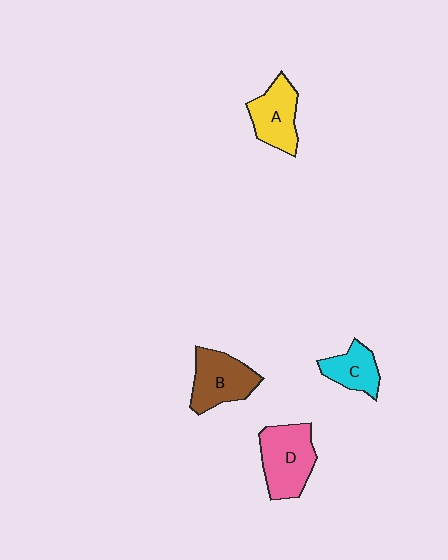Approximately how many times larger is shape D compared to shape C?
Approximately 1.6 times.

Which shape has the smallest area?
Shape C (cyan).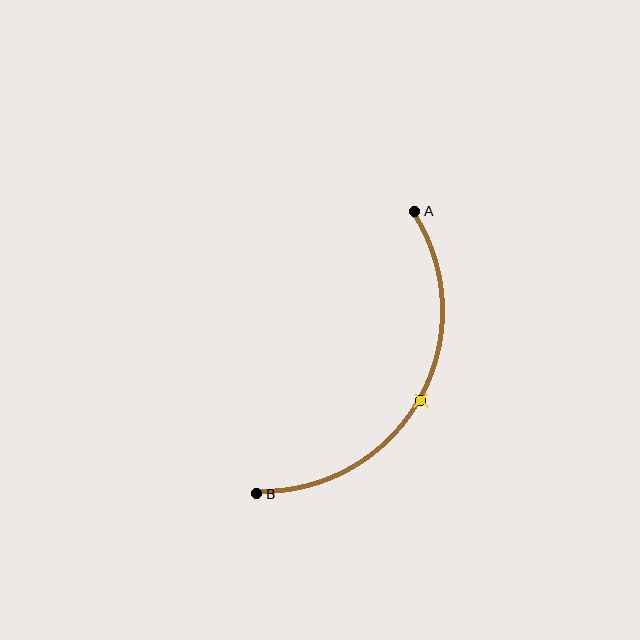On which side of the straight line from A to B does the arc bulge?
The arc bulges to the right of the straight line connecting A and B.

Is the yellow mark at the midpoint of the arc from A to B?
Yes. The yellow mark lies on the arc at equal arc-length from both A and B — it is the arc midpoint.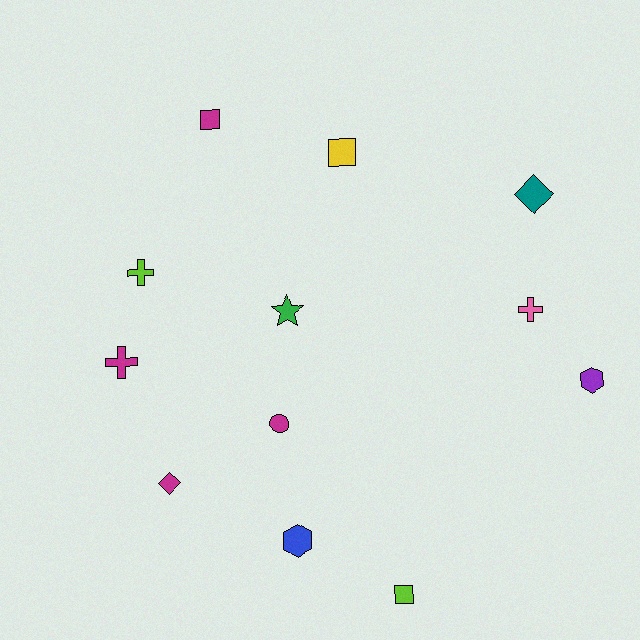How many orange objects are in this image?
There are no orange objects.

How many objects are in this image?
There are 12 objects.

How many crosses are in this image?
There are 3 crosses.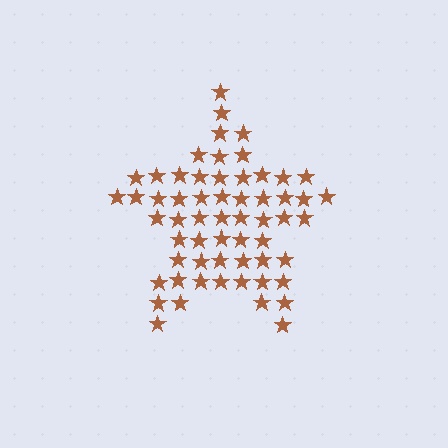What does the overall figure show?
The overall figure shows a star.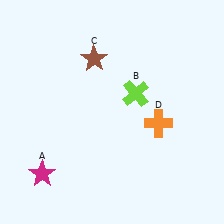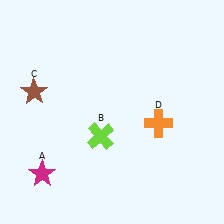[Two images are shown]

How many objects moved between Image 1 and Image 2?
2 objects moved between the two images.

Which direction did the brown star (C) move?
The brown star (C) moved left.